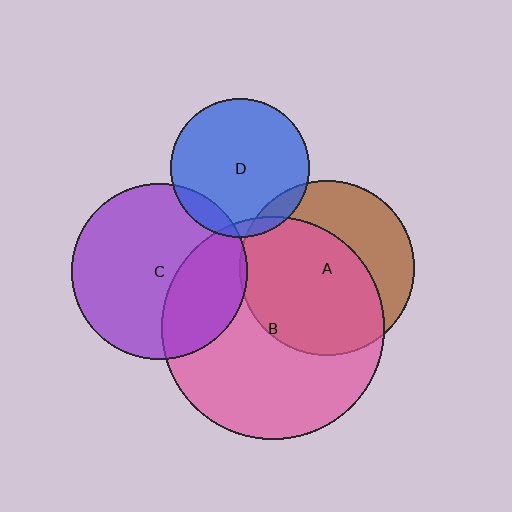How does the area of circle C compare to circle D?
Approximately 1.6 times.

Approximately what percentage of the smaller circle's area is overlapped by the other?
Approximately 10%.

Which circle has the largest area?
Circle B (pink).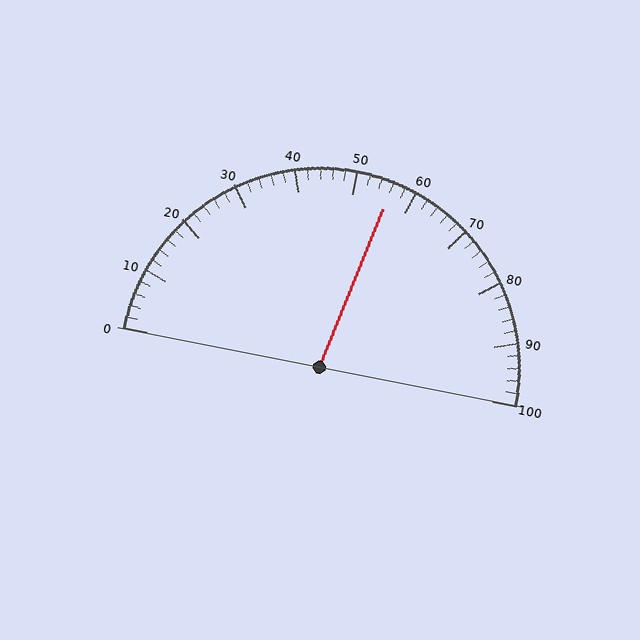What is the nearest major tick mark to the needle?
The nearest major tick mark is 60.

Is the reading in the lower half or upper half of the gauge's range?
The reading is in the upper half of the range (0 to 100).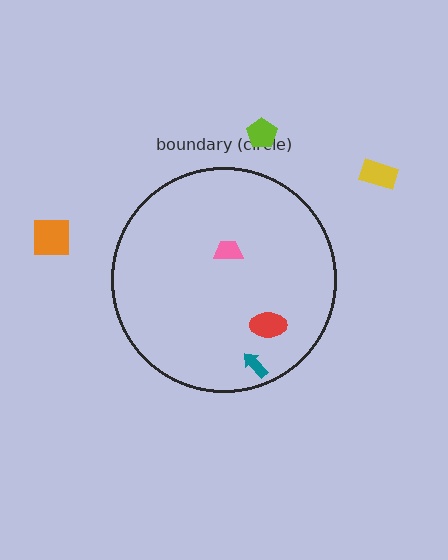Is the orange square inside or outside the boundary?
Outside.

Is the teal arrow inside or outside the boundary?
Inside.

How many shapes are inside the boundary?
3 inside, 3 outside.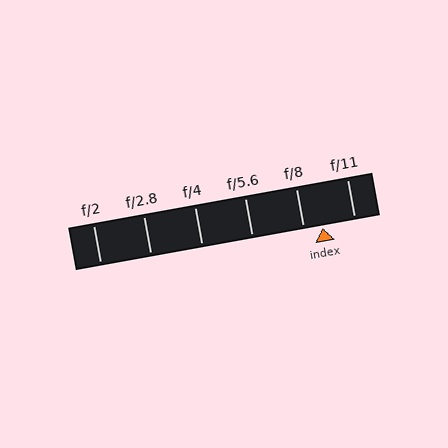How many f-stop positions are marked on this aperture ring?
There are 6 f-stop positions marked.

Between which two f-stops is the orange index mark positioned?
The index mark is between f/8 and f/11.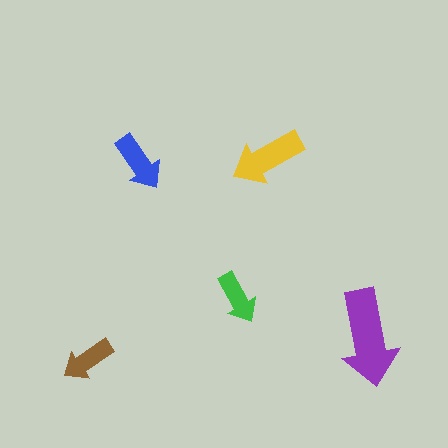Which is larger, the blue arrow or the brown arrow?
The blue one.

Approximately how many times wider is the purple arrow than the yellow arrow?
About 1.5 times wider.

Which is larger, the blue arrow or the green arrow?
The blue one.